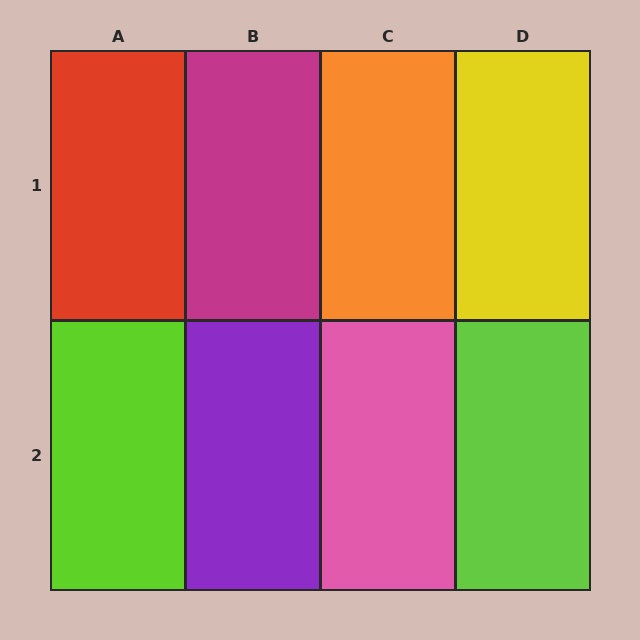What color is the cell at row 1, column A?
Red.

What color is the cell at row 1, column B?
Magenta.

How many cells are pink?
1 cell is pink.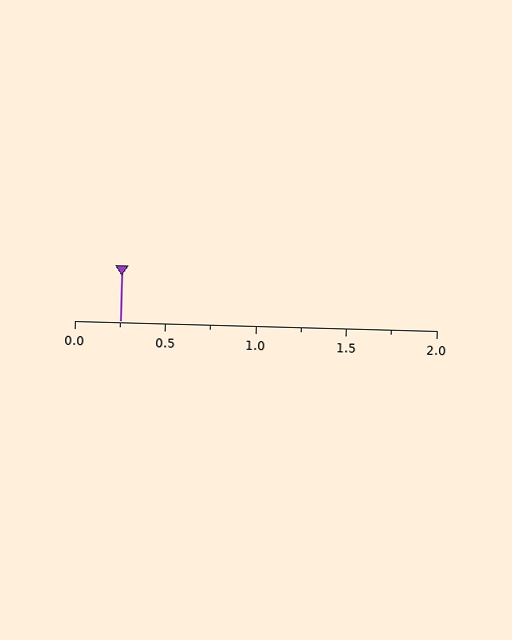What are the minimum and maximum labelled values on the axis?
The axis runs from 0.0 to 2.0.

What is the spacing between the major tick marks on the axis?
The major ticks are spaced 0.5 apart.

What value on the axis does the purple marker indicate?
The marker indicates approximately 0.25.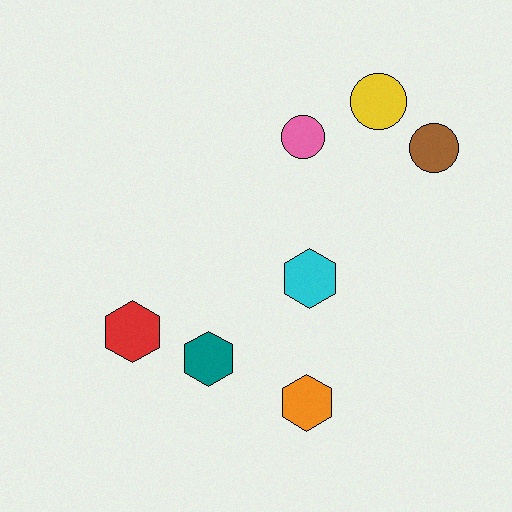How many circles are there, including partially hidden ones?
There are 3 circles.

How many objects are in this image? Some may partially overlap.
There are 7 objects.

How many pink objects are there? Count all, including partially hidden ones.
There is 1 pink object.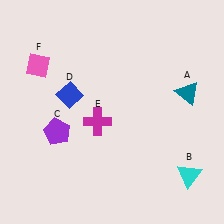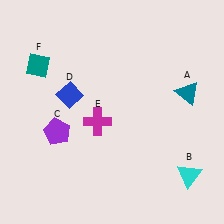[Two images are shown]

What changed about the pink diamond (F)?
In Image 1, F is pink. In Image 2, it changed to teal.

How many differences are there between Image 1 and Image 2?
There is 1 difference between the two images.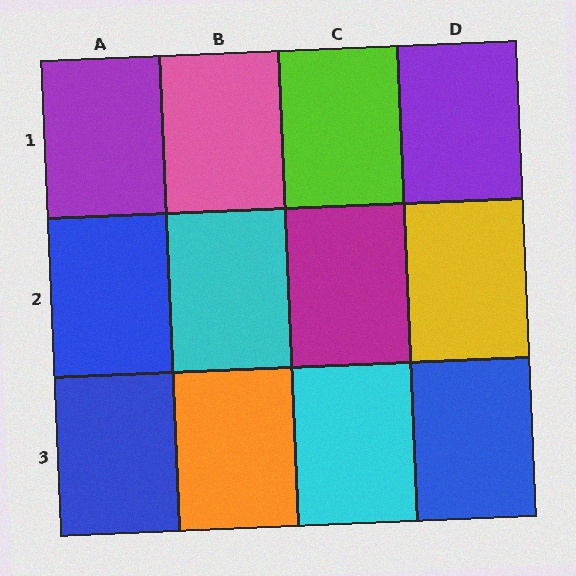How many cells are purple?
2 cells are purple.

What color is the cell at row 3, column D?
Blue.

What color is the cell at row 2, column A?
Blue.